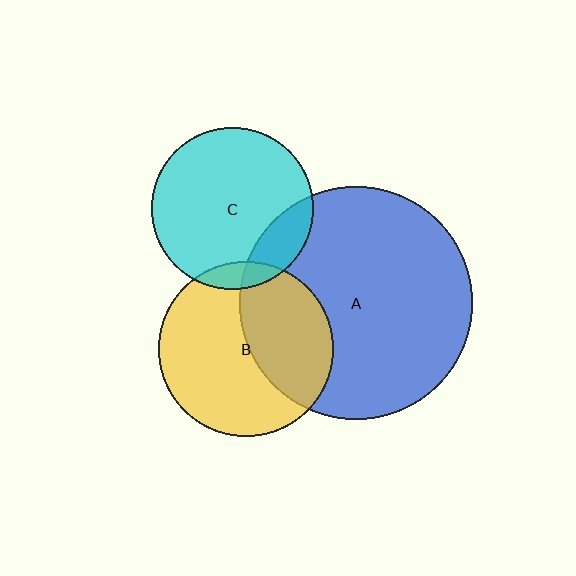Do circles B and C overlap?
Yes.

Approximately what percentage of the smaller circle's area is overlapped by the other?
Approximately 10%.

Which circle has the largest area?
Circle A (blue).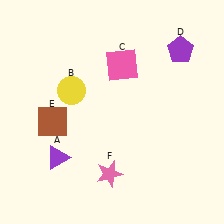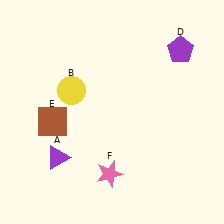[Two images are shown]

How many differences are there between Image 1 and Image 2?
There is 1 difference between the two images.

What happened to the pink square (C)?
The pink square (C) was removed in Image 2. It was in the top-right area of Image 1.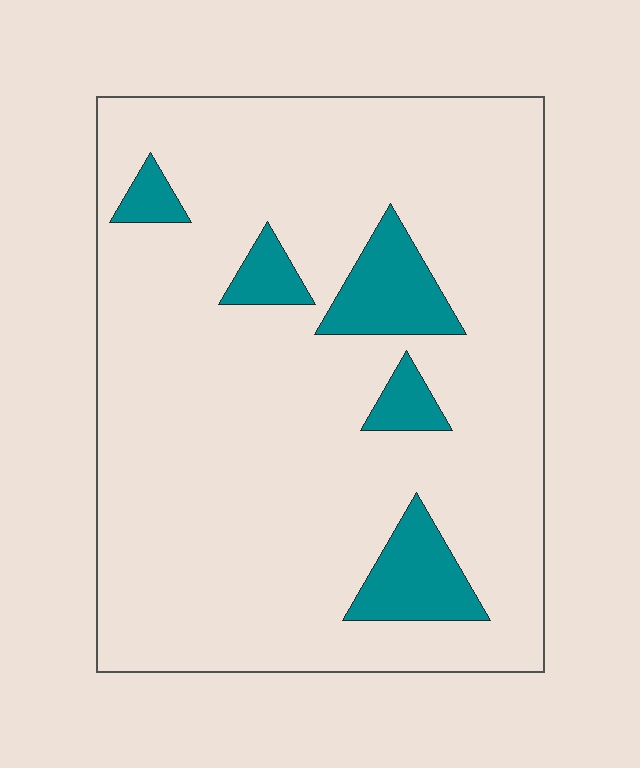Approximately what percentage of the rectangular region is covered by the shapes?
Approximately 10%.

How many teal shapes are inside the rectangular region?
5.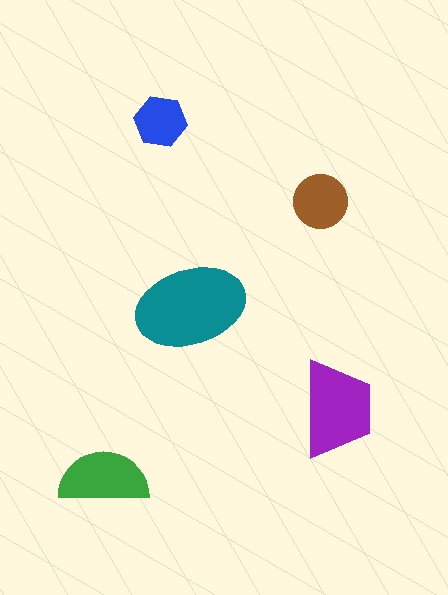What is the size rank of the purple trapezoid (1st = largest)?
2nd.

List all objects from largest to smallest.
The teal ellipse, the purple trapezoid, the green semicircle, the brown circle, the blue hexagon.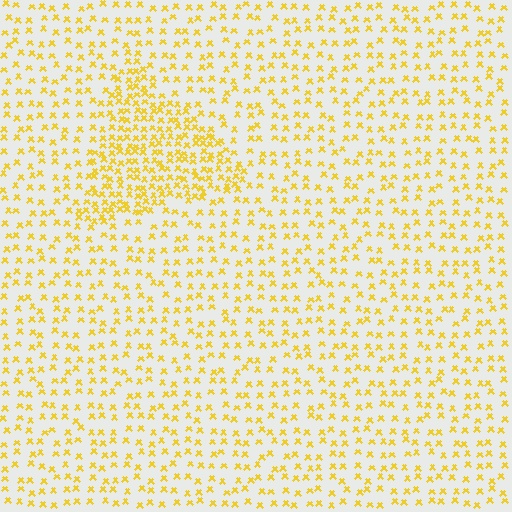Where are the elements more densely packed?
The elements are more densely packed inside the triangle boundary.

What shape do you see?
I see a triangle.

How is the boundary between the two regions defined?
The boundary is defined by a change in element density (approximately 2.1x ratio). All elements are the same color, size, and shape.